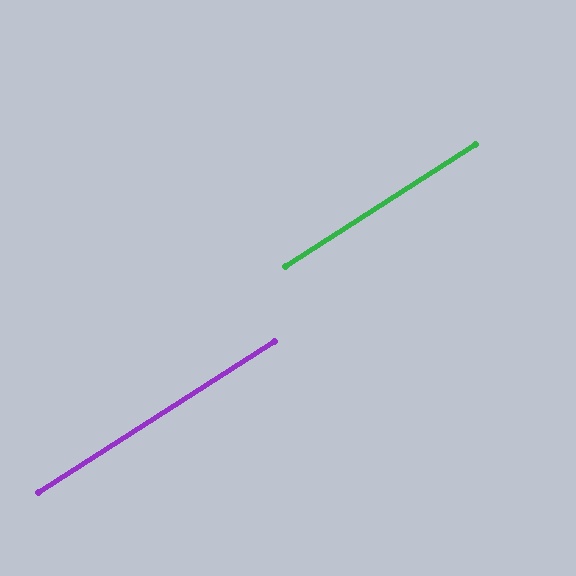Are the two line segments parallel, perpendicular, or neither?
Parallel — their directions differ by only 0.1°.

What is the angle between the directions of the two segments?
Approximately 0 degrees.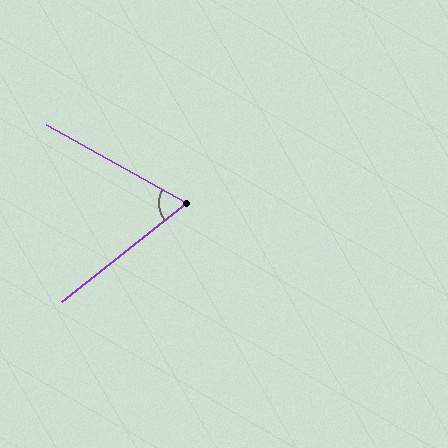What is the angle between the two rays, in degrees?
Approximately 67 degrees.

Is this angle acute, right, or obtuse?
It is acute.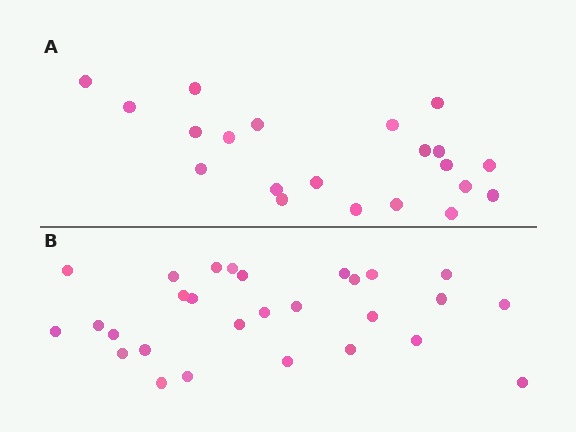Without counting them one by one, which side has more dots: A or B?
Region B (the bottom region) has more dots.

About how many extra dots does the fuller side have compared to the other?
Region B has roughly 8 or so more dots than region A.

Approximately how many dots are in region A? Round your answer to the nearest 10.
About 20 dots. (The exact count is 21, which rounds to 20.)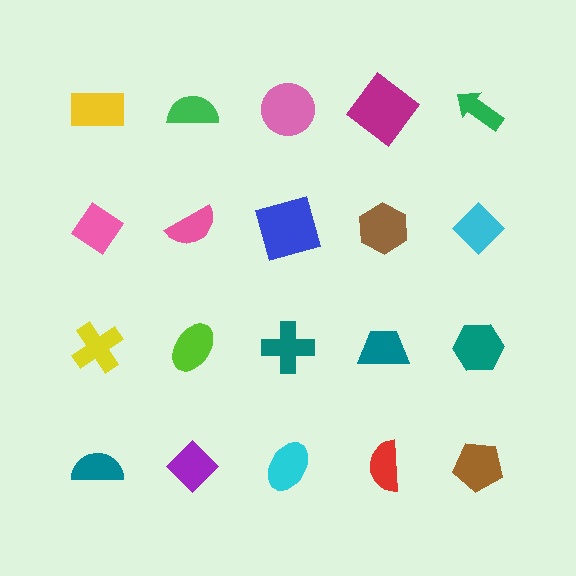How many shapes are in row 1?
5 shapes.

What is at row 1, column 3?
A pink circle.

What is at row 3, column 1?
A yellow cross.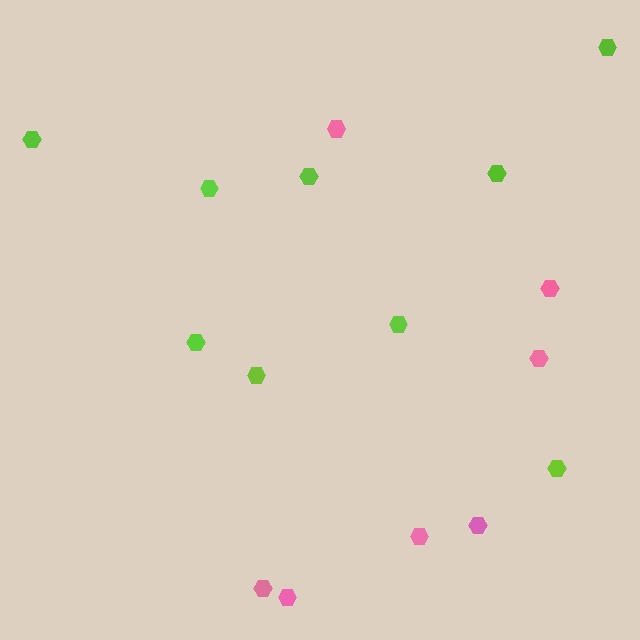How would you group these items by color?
There are 2 groups: one group of pink hexagons (7) and one group of lime hexagons (9).